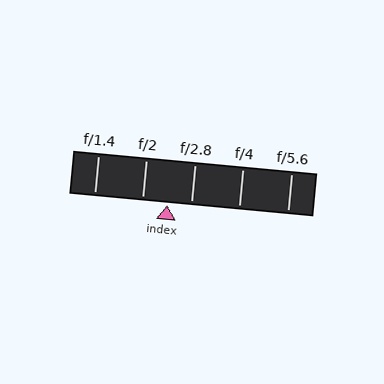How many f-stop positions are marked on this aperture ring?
There are 5 f-stop positions marked.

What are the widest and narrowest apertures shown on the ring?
The widest aperture shown is f/1.4 and the narrowest is f/5.6.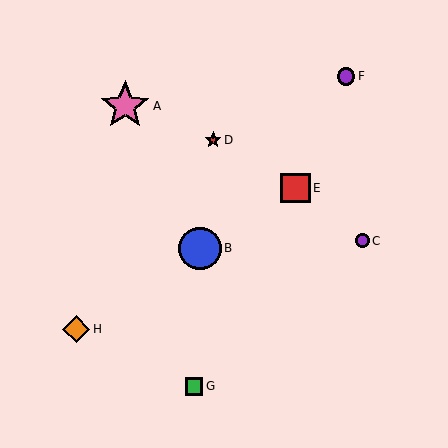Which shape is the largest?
The pink star (labeled A) is the largest.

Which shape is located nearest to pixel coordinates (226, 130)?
The red star (labeled D) at (213, 140) is nearest to that location.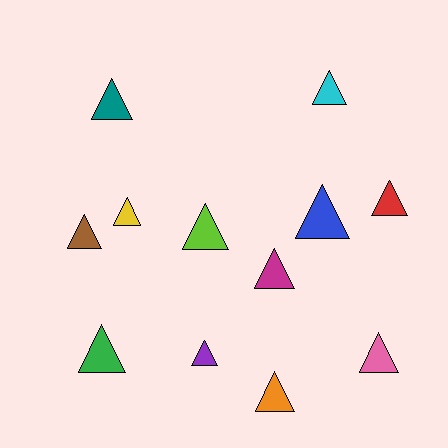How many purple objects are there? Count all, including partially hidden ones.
There is 1 purple object.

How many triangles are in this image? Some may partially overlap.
There are 12 triangles.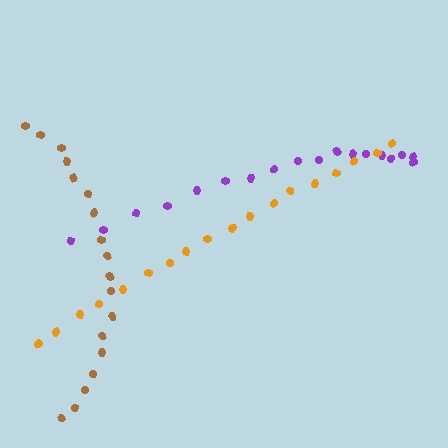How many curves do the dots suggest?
There are 3 distinct paths.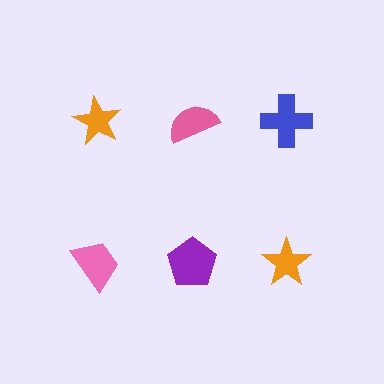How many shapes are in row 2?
3 shapes.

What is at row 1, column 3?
A blue cross.